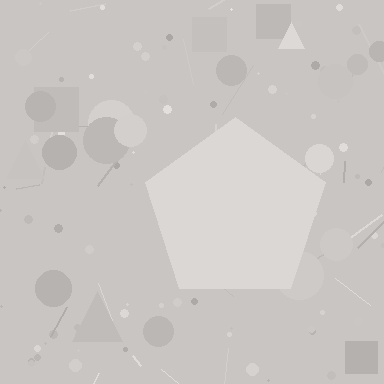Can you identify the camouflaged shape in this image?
The camouflaged shape is a pentagon.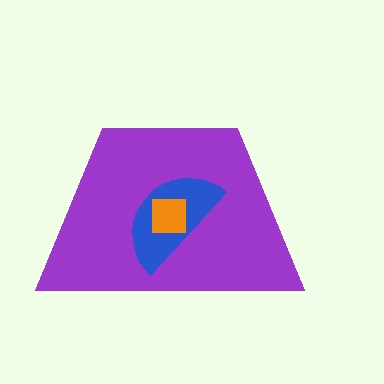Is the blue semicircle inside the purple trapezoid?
Yes.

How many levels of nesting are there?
3.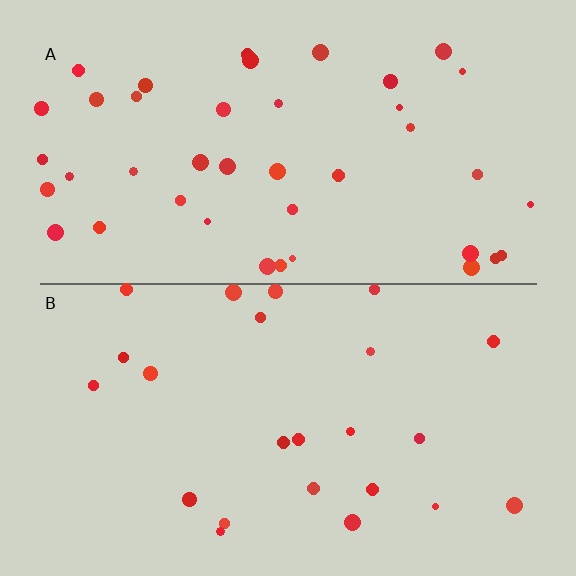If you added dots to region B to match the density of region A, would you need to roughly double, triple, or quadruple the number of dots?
Approximately double.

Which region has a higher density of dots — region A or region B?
A (the top).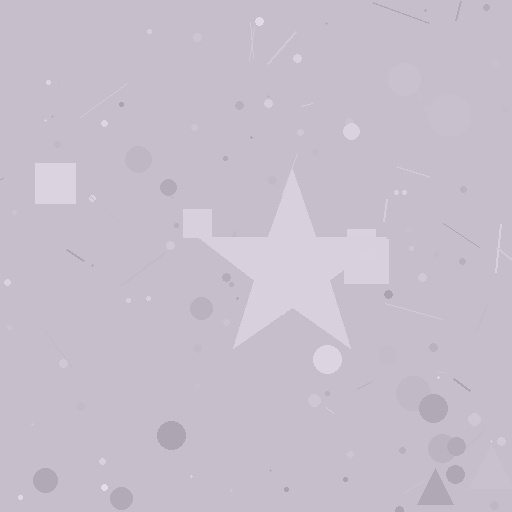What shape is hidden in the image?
A star is hidden in the image.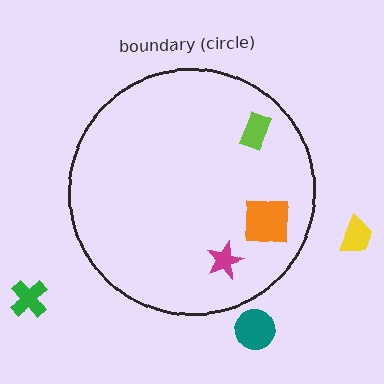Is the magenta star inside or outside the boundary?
Inside.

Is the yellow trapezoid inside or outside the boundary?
Outside.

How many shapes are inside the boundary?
3 inside, 3 outside.